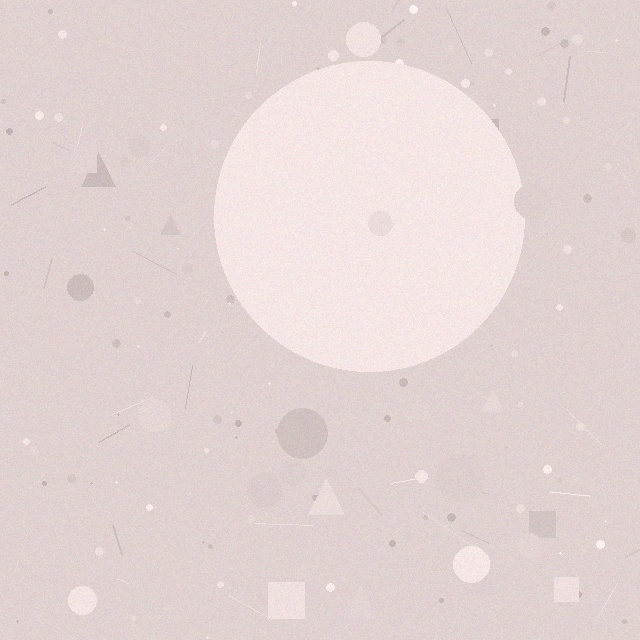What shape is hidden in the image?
A circle is hidden in the image.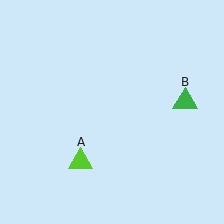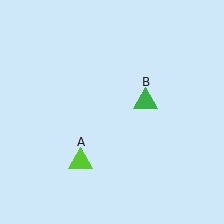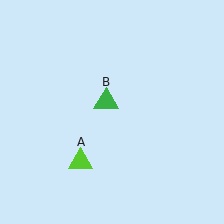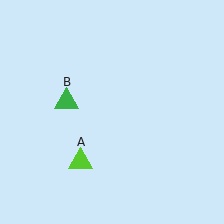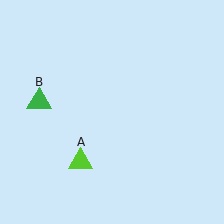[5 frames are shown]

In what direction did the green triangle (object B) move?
The green triangle (object B) moved left.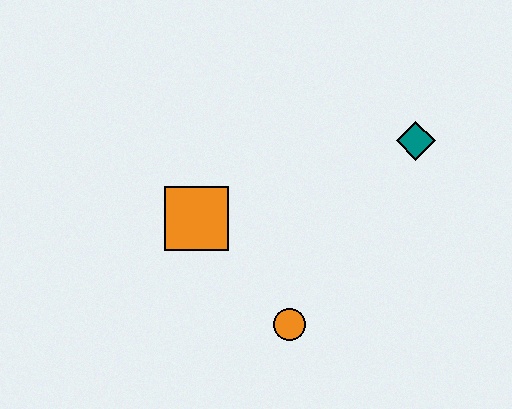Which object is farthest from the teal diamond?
The orange square is farthest from the teal diamond.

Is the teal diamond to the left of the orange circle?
No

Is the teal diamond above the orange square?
Yes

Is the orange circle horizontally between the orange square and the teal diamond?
Yes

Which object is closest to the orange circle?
The orange square is closest to the orange circle.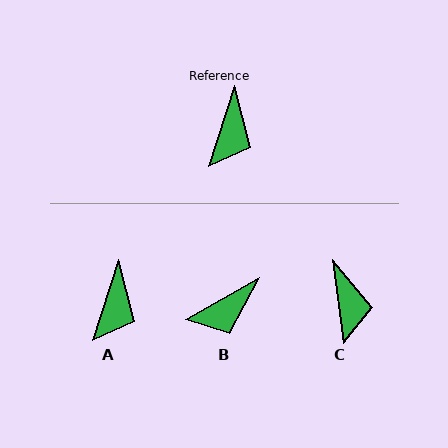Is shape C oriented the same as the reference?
No, it is off by about 26 degrees.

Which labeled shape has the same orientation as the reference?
A.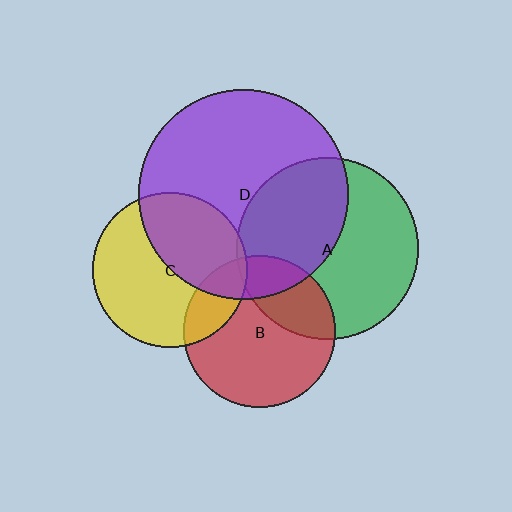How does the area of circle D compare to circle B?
Approximately 1.9 times.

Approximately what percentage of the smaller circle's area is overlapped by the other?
Approximately 45%.